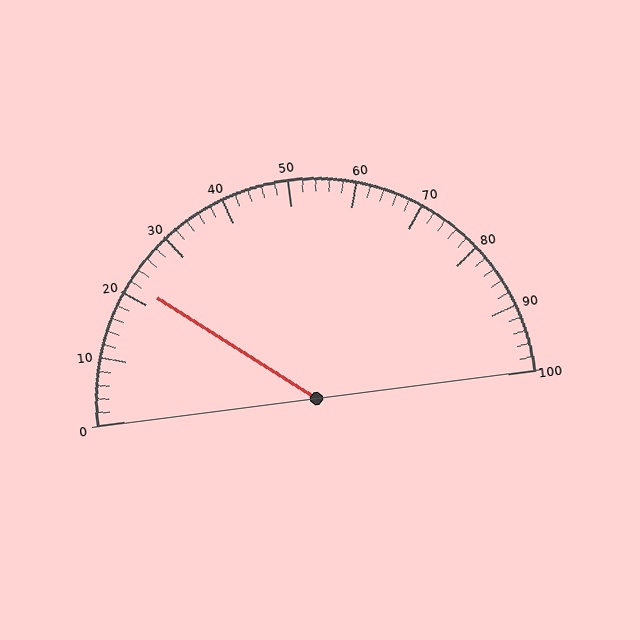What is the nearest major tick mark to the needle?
The nearest major tick mark is 20.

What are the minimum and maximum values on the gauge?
The gauge ranges from 0 to 100.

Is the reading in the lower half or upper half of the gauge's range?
The reading is in the lower half of the range (0 to 100).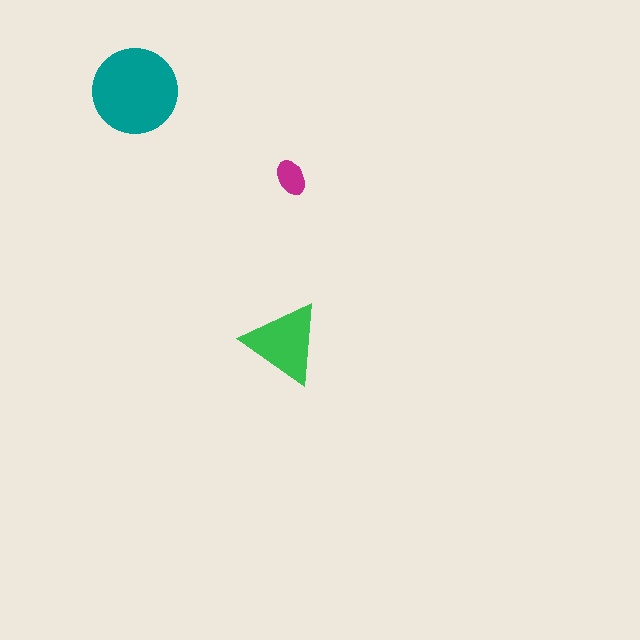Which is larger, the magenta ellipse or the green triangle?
The green triangle.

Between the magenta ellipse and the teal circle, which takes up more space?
The teal circle.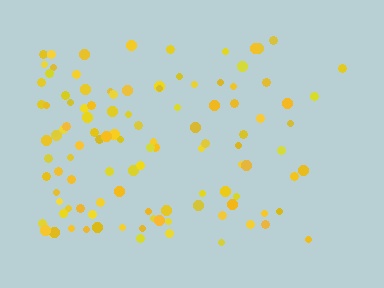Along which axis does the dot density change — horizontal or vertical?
Horizontal.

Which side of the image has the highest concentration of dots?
The left.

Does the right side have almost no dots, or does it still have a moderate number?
Still a moderate number, just noticeably fewer than the left.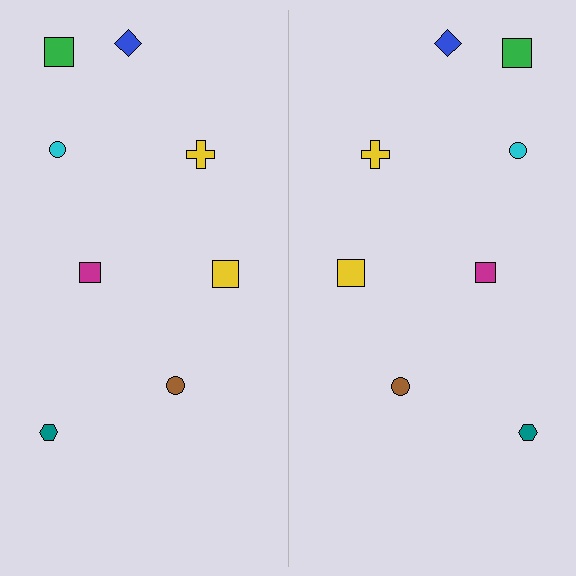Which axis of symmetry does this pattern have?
The pattern has a vertical axis of symmetry running through the center of the image.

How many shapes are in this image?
There are 16 shapes in this image.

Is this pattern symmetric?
Yes, this pattern has bilateral (reflection) symmetry.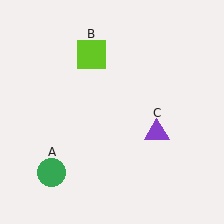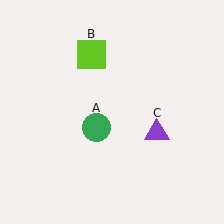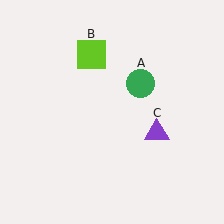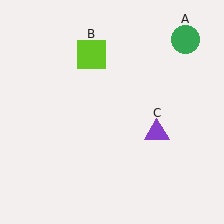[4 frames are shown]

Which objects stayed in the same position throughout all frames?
Lime square (object B) and purple triangle (object C) remained stationary.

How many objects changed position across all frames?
1 object changed position: green circle (object A).